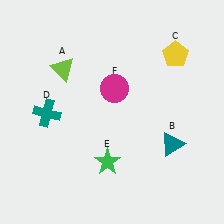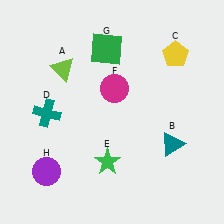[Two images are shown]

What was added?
A green square (G), a purple circle (H) were added in Image 2.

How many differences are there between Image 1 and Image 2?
There are 2 differences between the two images.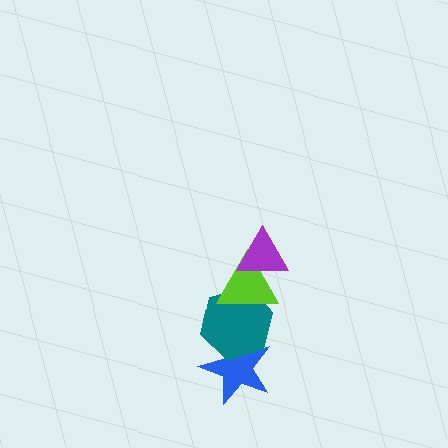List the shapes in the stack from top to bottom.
From top to bottom: the purple triangle, the lime triangle, the teal hexagon, the blue star.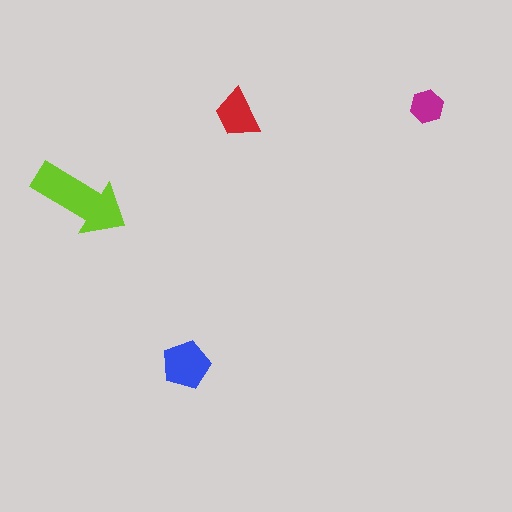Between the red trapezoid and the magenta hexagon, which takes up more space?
The red trapezoid.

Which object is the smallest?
The magenta hexagon.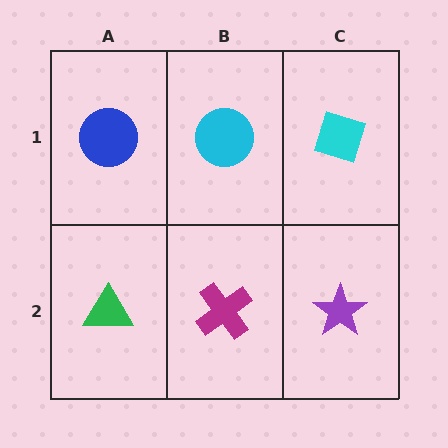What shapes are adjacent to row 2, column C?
A cyan diamond (row 1, column C), a magenta cross (row 2, column B).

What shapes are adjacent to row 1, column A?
A green triangle (row 2, column A), a cyan circle (row 1, column B).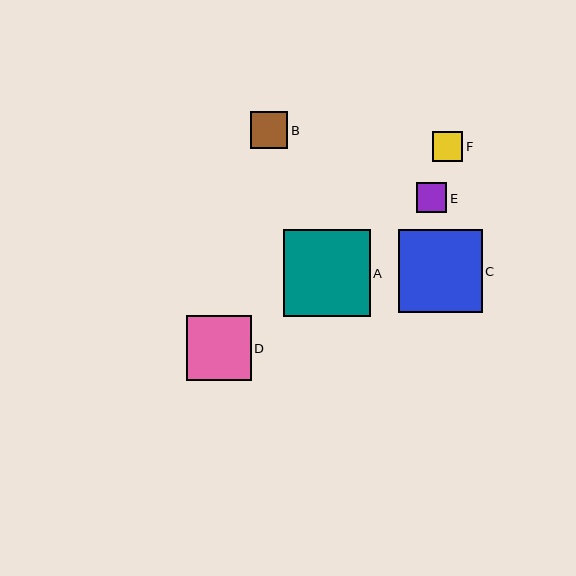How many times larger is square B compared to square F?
Square B is approximately 1.2 times the size of square F.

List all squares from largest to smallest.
From largest to smallest: A, C, D, B, F, E.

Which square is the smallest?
Square E is the smallest with a size of approximately 30 pixels.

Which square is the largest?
Square A is the largest with a size of approximately 87 pixels.